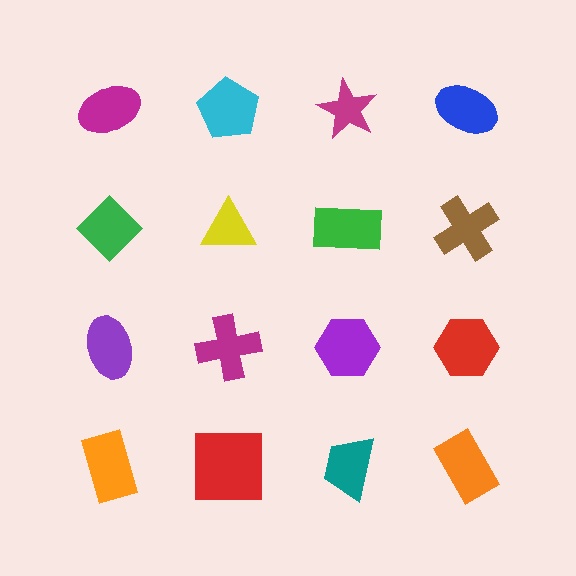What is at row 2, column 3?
A green rectangle.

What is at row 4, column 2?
A red square.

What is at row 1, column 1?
A magenta ellipse.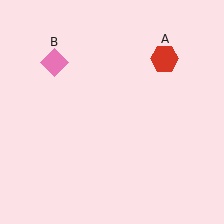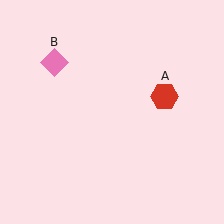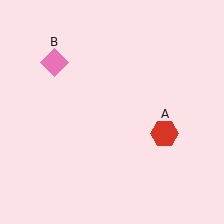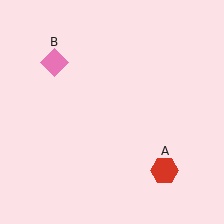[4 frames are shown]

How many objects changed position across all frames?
1 object changed position: red hexagon (object A).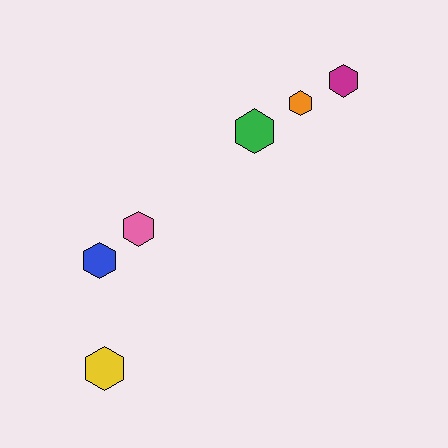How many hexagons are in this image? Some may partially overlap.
There are 6 hexagons.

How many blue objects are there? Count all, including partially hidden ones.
There is 1 blue object.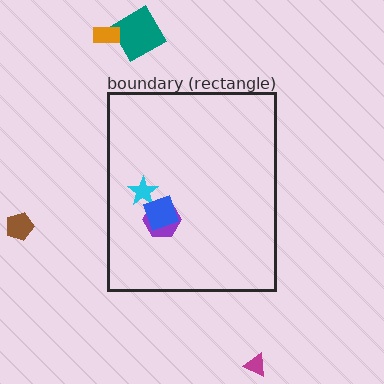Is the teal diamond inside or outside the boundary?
Outside.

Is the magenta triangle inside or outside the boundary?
Outside.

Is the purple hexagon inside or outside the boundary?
Inside.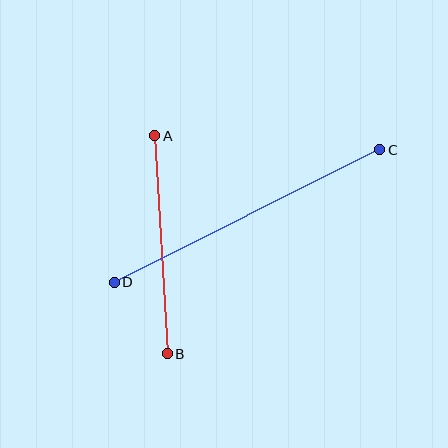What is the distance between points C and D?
The distance is approximately 297 pixels.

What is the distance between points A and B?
The distance is approximately 218 pixels.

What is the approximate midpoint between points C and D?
The midpoint is at approximately (247, 216) pixels.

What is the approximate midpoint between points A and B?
The midpoint is at approximately (161, 245) pixels.